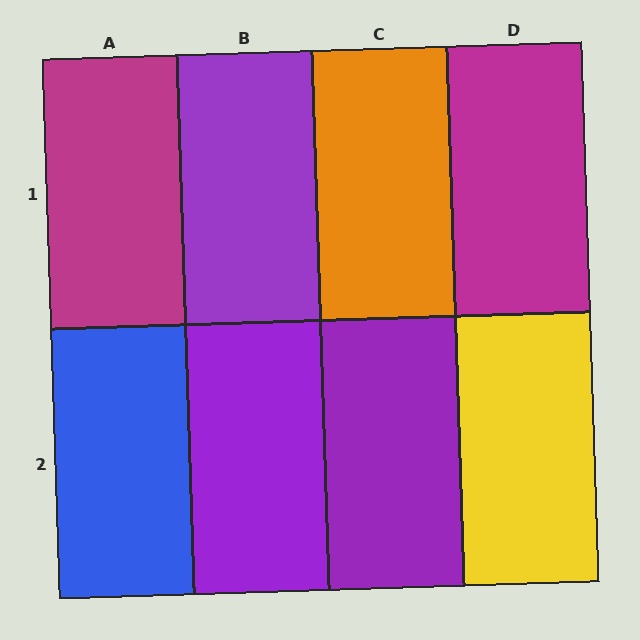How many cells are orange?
1 cell is orange.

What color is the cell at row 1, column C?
Orange.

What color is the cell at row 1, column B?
Purple.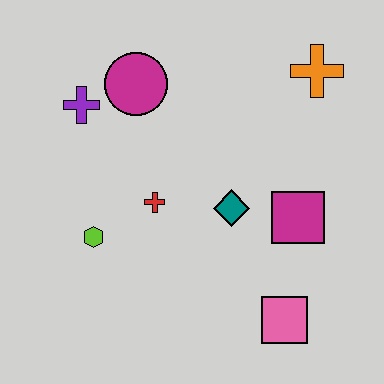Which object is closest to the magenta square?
The teal diamond is closest to the magenta square.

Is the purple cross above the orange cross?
No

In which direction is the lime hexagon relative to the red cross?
The lime hexagon is to the left of the red cross.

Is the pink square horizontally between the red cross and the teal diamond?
No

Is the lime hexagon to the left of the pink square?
Yes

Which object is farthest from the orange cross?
The lime hexagon is farthest from the orange cross.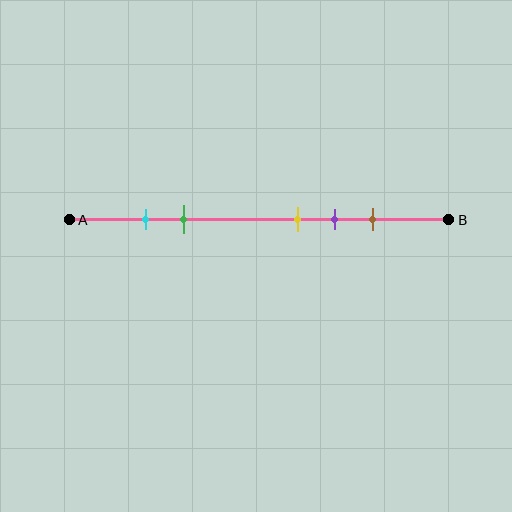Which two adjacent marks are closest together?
The cyan and green marks are the closest adjacent pair.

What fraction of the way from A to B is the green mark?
The green mark is approximately 30% (0.3) of the way from A to B.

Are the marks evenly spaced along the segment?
No, the marks are not evenly spaced.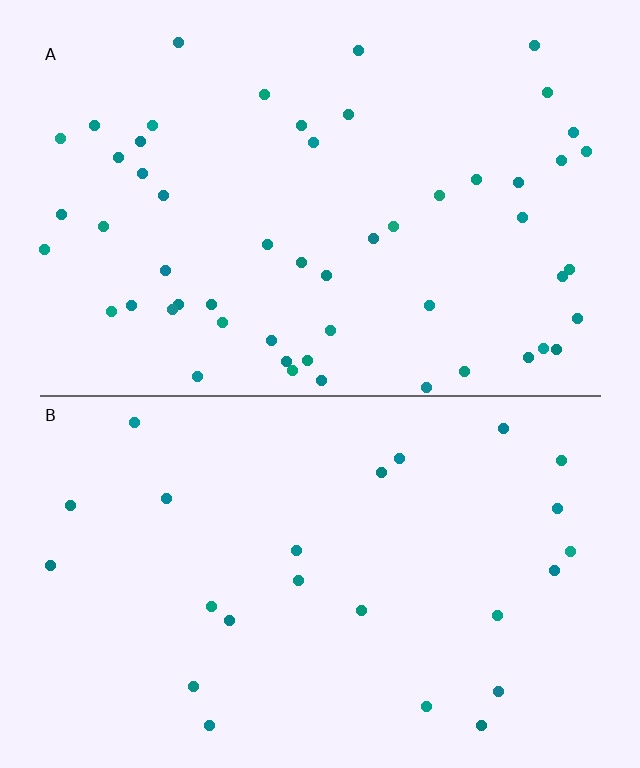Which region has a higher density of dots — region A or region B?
A (the top).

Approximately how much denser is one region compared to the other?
Approximately 2.3× — region A over region B.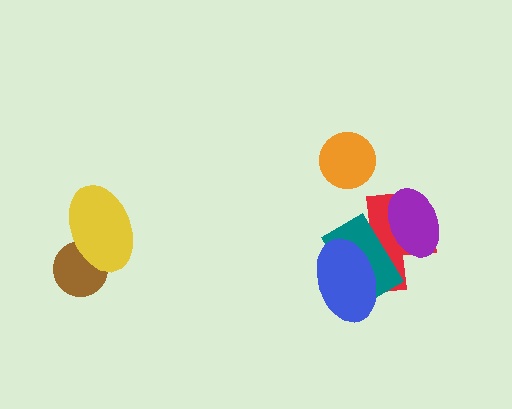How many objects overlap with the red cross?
3 objects overlap with the red cross.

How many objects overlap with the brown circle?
1 object overlaps with the brown circle.